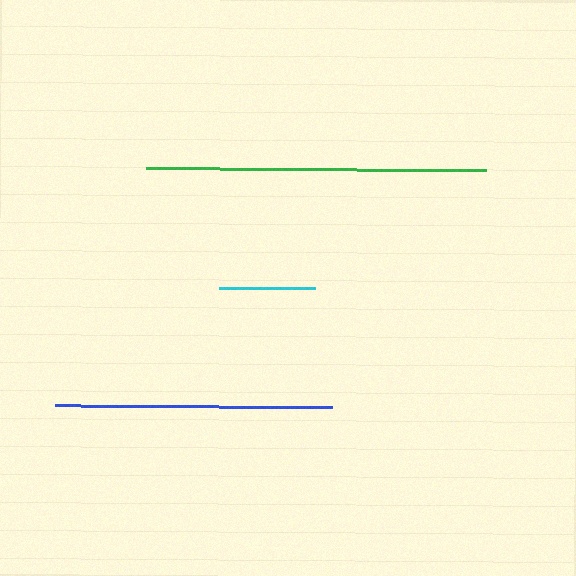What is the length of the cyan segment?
The cyan segment is approximately 96 pixels long.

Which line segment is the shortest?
The cyan line is the shortest at approximately 96 pixels.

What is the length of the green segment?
The green segment is approximately 341 pixels long.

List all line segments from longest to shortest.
From longest to shortest: green, blue, cyan.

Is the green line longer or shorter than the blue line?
The green line is longer than the blue line.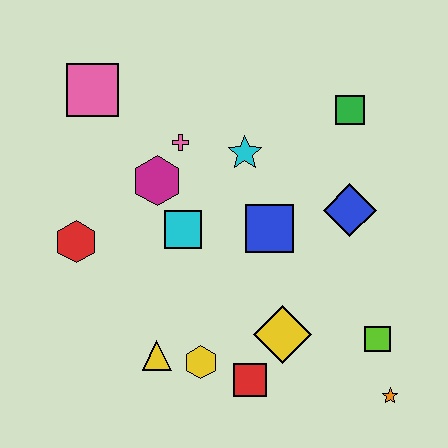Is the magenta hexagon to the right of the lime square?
No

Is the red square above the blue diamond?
No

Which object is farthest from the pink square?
The orange star is farthest from the pink square.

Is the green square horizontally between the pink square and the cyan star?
No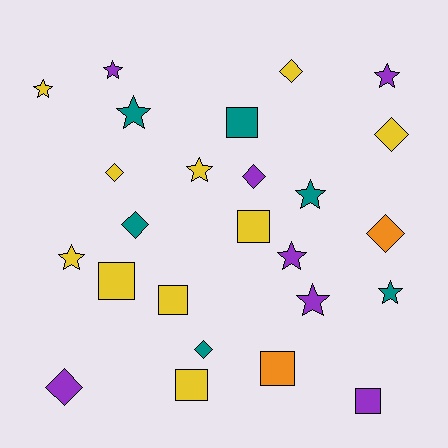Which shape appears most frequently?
Star, with 10 objects.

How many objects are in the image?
There are 25 objects.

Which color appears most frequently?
Yellow, with 10 objects.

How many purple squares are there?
There is 1 purple square.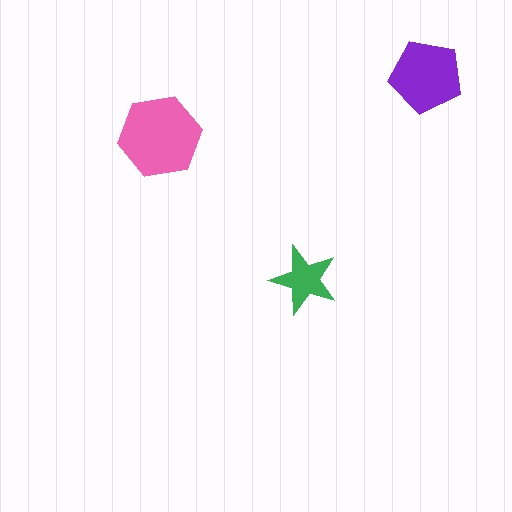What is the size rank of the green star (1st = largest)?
3rd.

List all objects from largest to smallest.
The pink hexagon, the purple pentagon, the green star.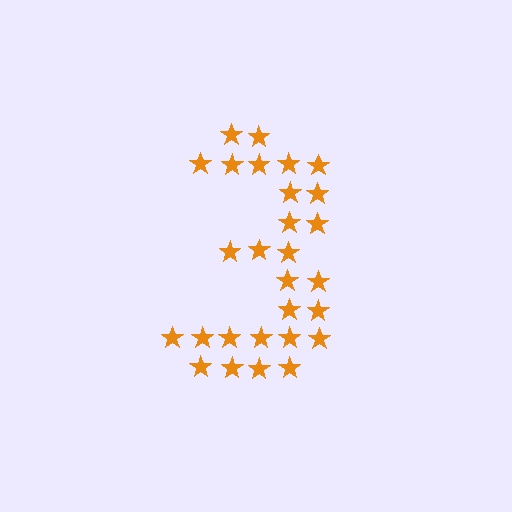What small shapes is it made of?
It is made of small stars.